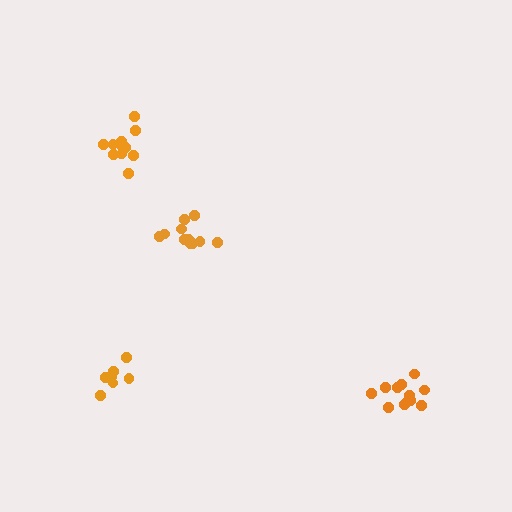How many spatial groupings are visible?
There are 4 spatial groupings.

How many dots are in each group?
Group 1: 12 dots, Group 2: 11 dots, Group 3: 11 dots, Group 4: 7 dots (41 total).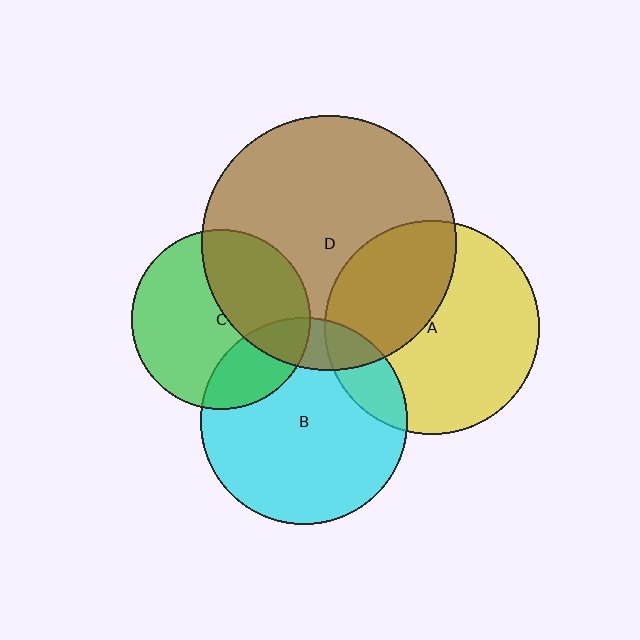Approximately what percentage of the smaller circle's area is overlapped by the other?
Approximately 25%.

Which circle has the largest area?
Circle D (brown).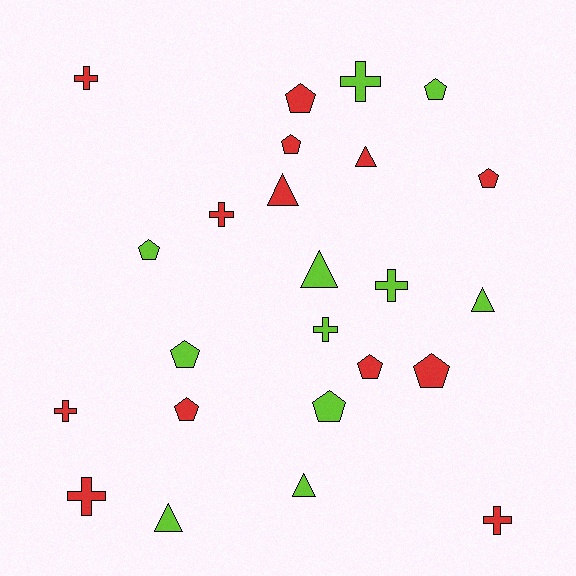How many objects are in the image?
There are 24 objects.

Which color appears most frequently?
Red, with 13 objects.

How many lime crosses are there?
There are 3 lime crosses.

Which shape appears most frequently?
Pentagon, with 10 objects.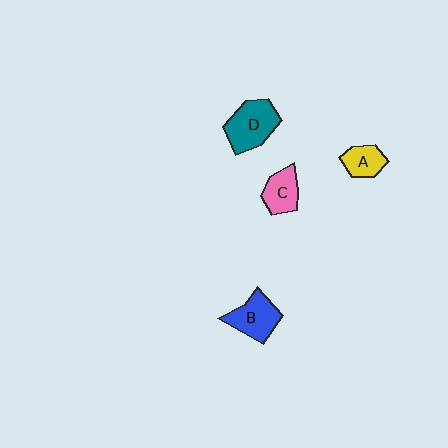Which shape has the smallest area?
Shape A (yellow).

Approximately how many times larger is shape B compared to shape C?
Approximately 1.3 times.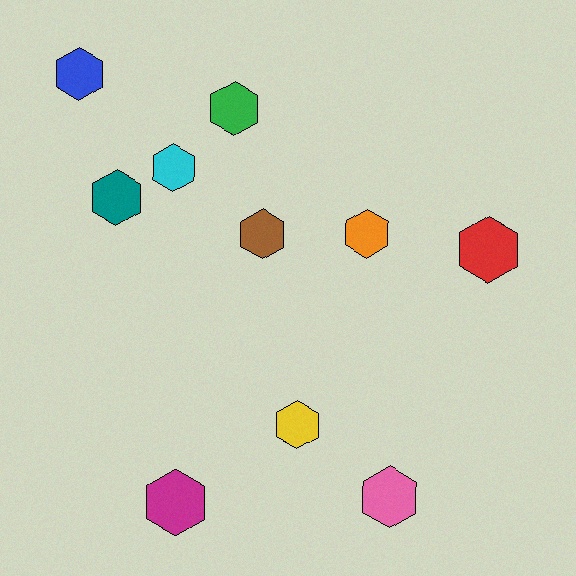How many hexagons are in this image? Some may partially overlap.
There are 10 hexagons.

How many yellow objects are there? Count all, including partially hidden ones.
There is 1 yellow object.